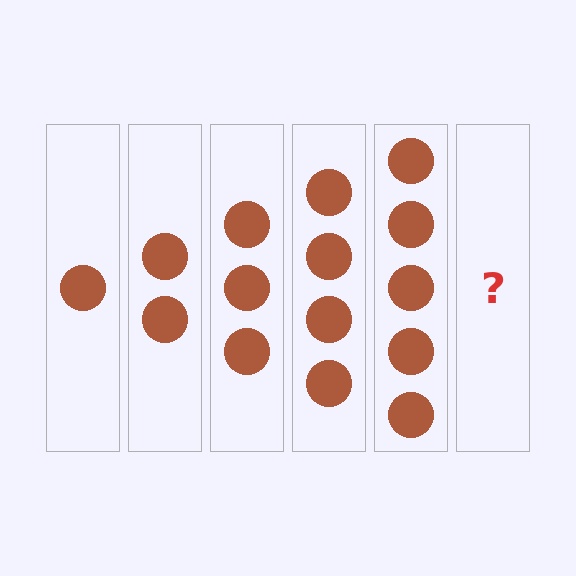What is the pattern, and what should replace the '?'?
The pattern is that each step adds one more circle. The '?' should be 6 circles.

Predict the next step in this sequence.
The next step is 6 circles.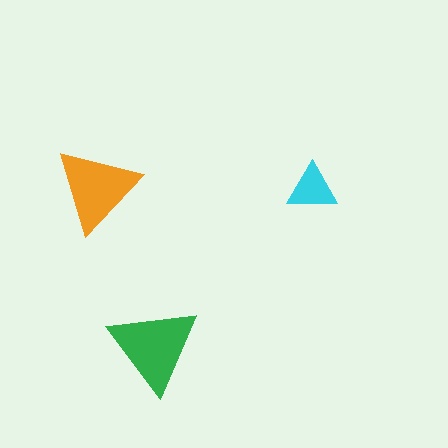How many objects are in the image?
There are 3 objects in the image.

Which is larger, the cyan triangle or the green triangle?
The green one.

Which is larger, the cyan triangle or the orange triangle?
The orange one.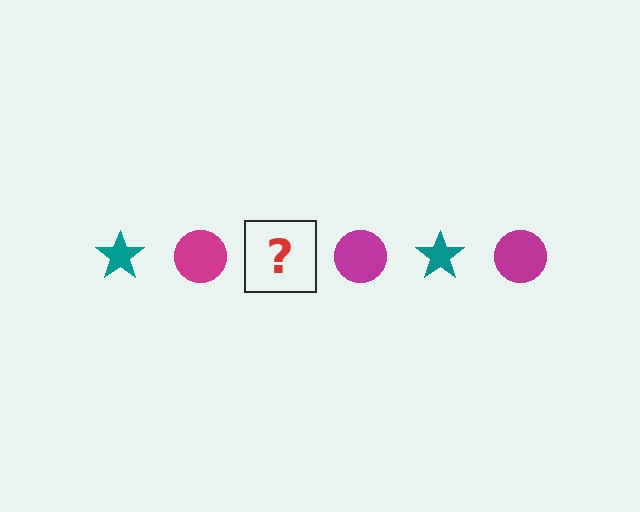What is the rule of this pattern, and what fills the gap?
The rule is that the pattern alternates between teal star and magenta circle. The gap should be filled with a teal star.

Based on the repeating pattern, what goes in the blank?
The blank should be a teal star.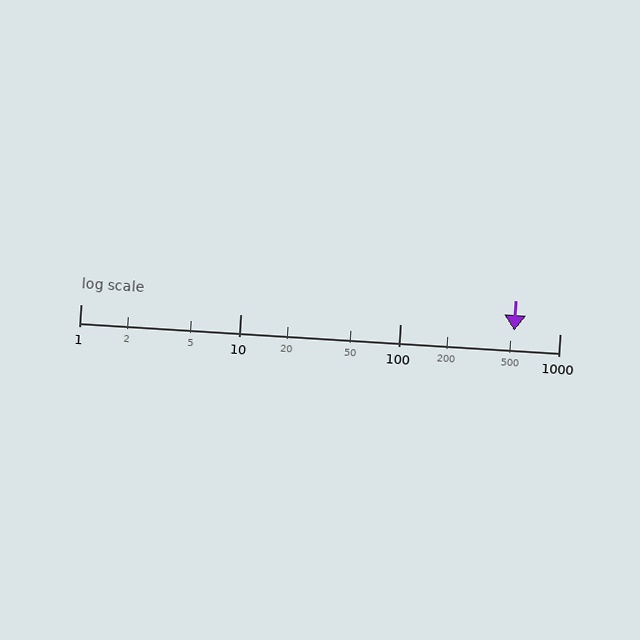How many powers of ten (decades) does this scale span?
The scale spans 3 decades, from 1 to 1000.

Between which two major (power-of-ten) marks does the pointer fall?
The pointer is between 100 and 1000.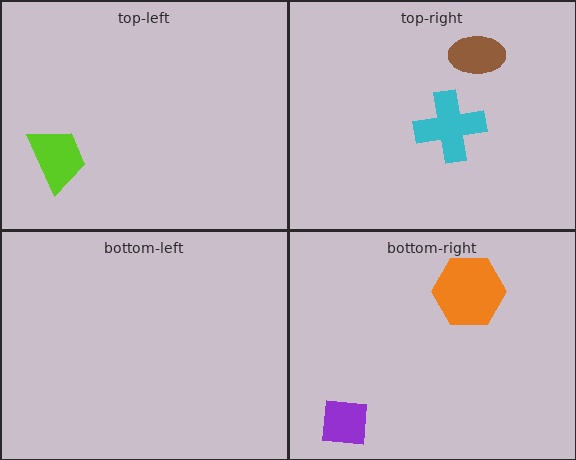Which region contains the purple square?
The bottom-right region.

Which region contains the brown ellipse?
The top-right region.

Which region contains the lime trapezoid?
The top-left region.